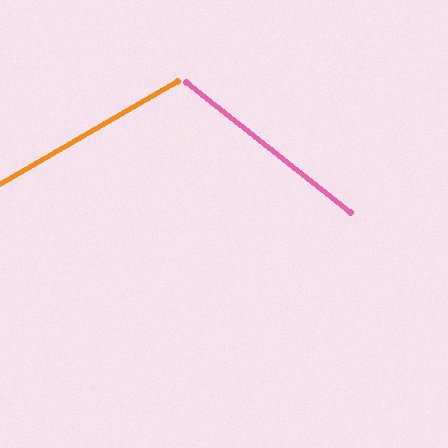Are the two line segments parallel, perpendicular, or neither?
Neither parallel nor perpendicular — they differ by about 68°.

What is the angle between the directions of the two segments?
Approximately 68 degrees.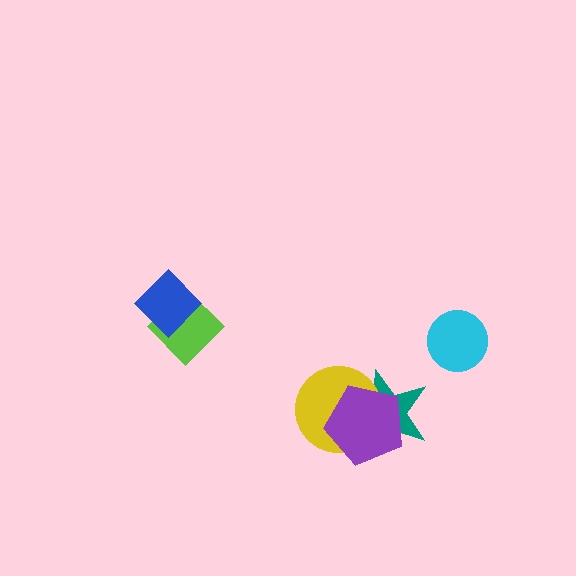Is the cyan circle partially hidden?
No, no other shape covers it.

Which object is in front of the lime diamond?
The blue diamond is in front of the lime diamond.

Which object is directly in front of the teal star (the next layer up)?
The yellow circle is directly in front of the teal star.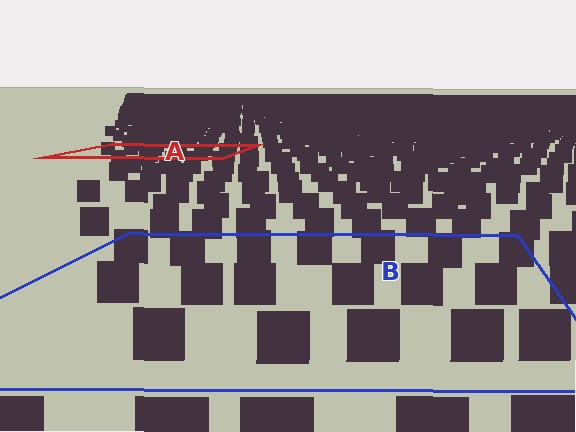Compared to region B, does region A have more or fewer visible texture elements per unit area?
Region A has more texture elements per unit area — they are packed more densely because it is farther away.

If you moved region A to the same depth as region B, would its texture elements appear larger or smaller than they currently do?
They would appear larger. At a closer depth, the same texture elements are projected at a bigger on-screen size.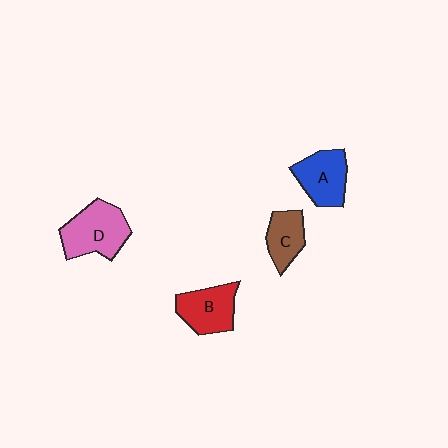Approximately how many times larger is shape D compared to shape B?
Approximately 1.2 times.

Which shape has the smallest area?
Shape C (brown).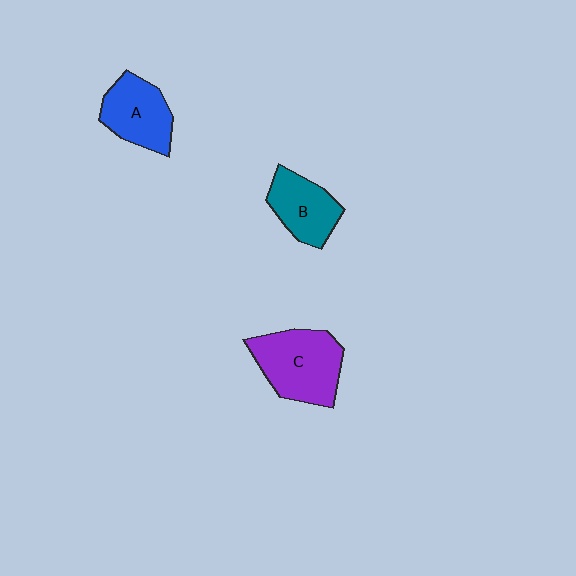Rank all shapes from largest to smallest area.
From largest to smallest: C (purple), A (blue), B (teal).